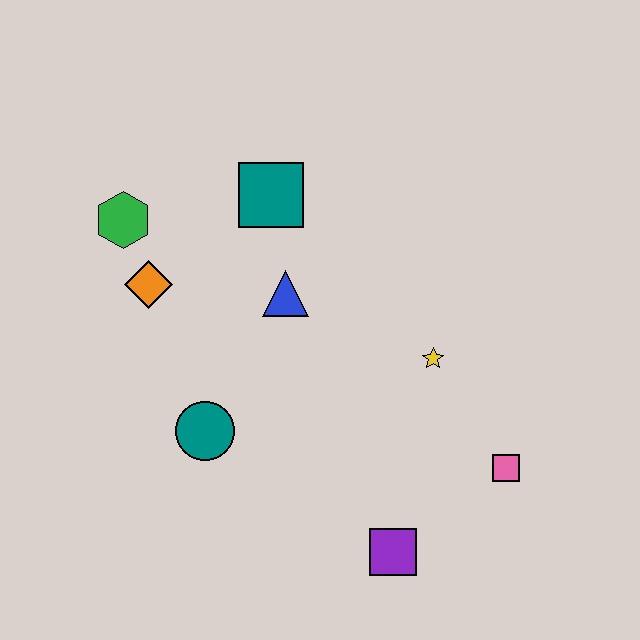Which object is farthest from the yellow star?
The green hexagon is farthest from the yellow star.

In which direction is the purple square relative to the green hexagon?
The purple square is below the green hexagon.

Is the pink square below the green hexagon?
Yes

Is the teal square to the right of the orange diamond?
Yes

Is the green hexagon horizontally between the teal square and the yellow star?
No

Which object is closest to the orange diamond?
The green hexagon is closest to the orange diamond.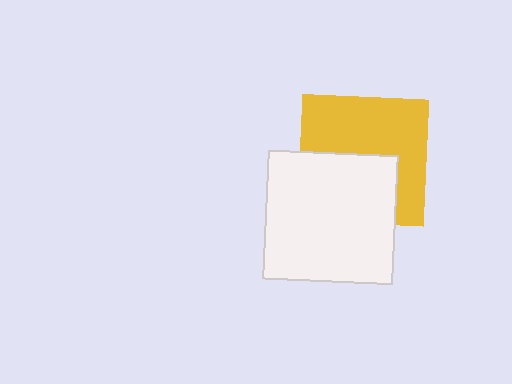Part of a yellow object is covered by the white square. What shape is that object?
It is a square.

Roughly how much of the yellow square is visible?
About half of it is visible (roughly 57%).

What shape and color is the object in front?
The object in front is a white square.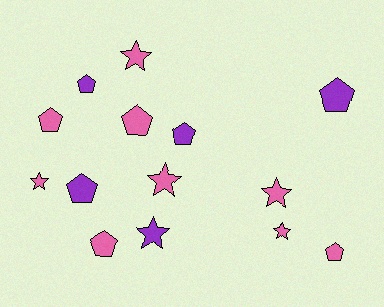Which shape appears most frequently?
Pentagon, with 8 objects.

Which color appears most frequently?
Pink, with 9 objects.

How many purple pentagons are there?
There are 4 purple pentagons.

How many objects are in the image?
There are 14 objects.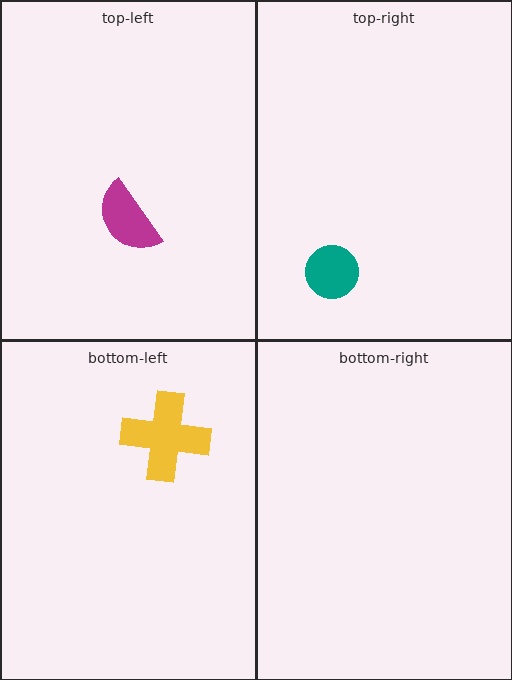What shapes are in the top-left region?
The magenta semicircle.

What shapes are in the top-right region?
The teal circle.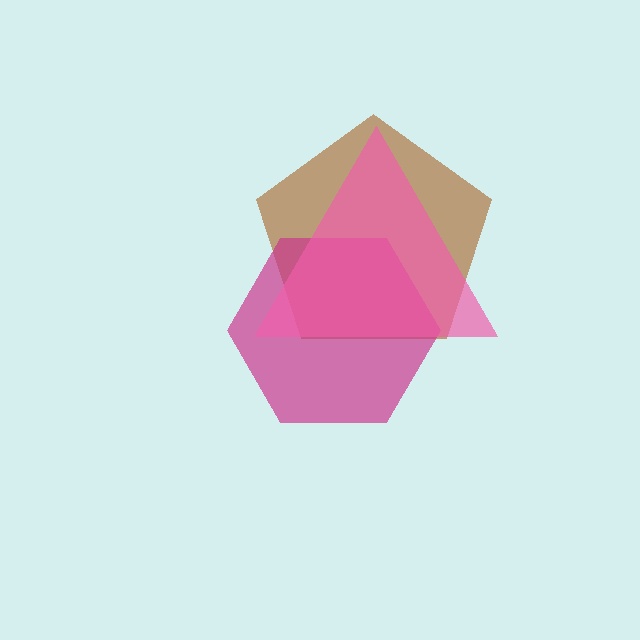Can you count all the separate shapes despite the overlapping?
Yes, there are 3 separate shapes.